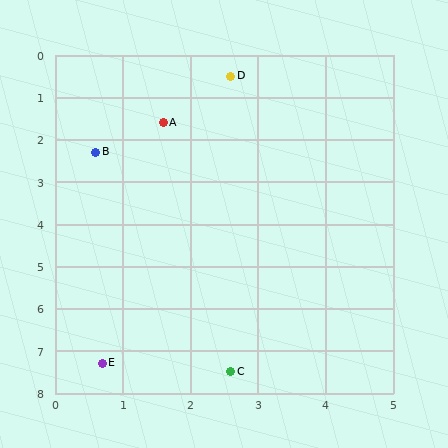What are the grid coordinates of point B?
Point B is at approximately (0.6, 2.3).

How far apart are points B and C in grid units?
Points B and C are about 5.6 grid units apart.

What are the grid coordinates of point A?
Point A is at approximately (1.6, 1.6).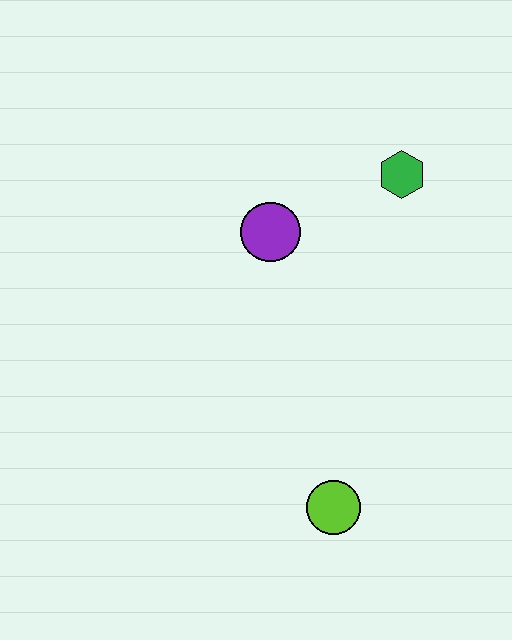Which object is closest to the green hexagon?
The purple circle is closest to the green hexagon.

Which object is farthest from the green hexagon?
The lime circle is farthest from the green hexagon.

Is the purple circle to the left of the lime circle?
Yes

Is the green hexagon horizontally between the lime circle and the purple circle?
No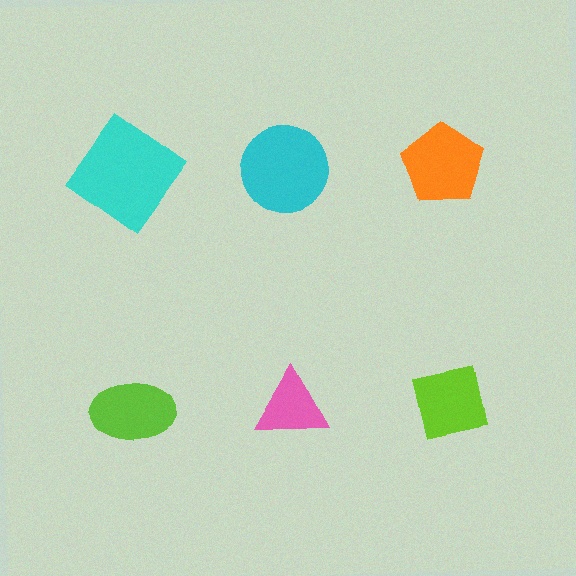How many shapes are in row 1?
3 shapes.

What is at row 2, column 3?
A lime square.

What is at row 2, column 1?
A lime ellipse.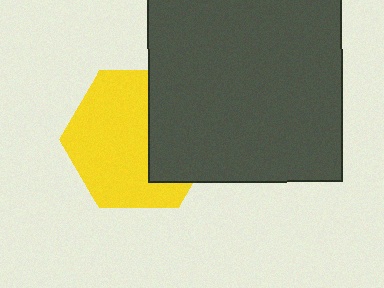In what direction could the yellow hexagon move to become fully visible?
The yellow hexagon could move left. That would shift it out from behind the dark gray square entirely.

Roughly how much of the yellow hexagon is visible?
About half of it is visible (roughly 63%).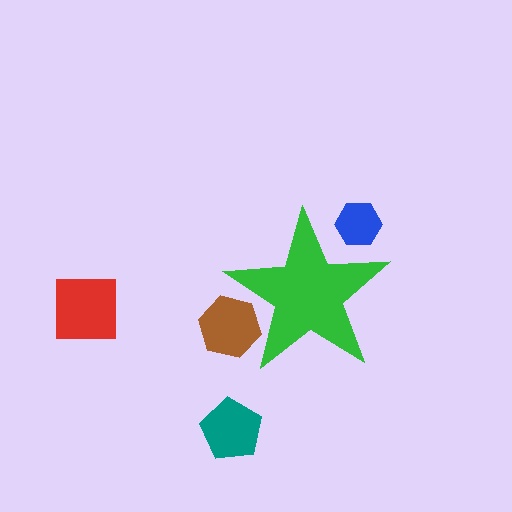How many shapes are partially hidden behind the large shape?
2 shapes are partially hidden.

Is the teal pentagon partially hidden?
No, the teal pentagon is fully visible.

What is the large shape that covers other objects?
A green star.